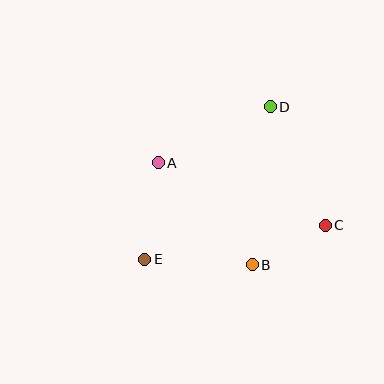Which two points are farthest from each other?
Points D and E are farthest from each other.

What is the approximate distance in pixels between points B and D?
The distance between B and D is approximately 159 pixels.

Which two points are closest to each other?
Points B and C are closest to each other.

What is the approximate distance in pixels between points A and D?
The distance between A and D is approximately 126 pixels.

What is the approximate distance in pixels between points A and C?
The distance between A and C is approximately 178 pixels.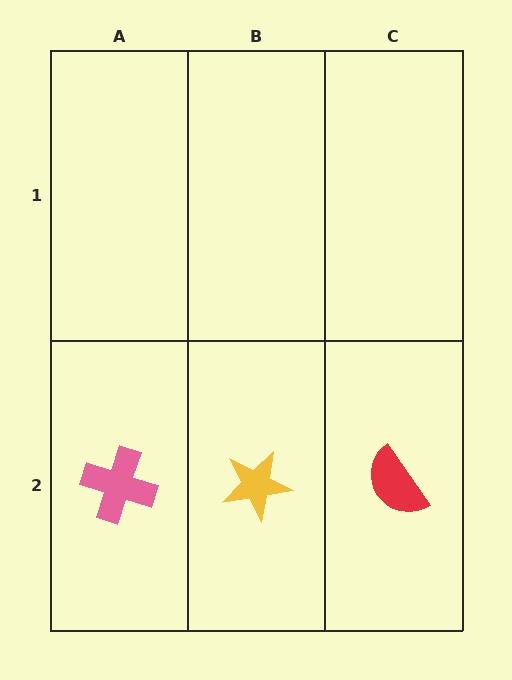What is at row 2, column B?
A yellow star.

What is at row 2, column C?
A red semicircle.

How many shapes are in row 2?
3 shapes.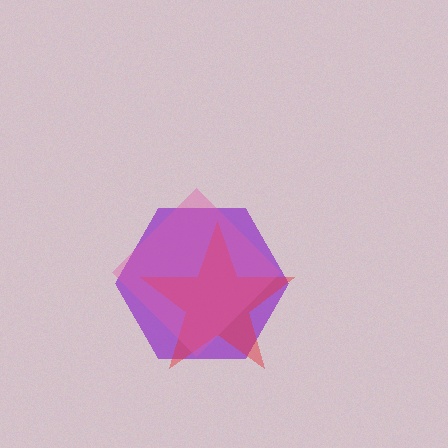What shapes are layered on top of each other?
The layered shapes are: a purple hexagon, a red star, a pink diamond.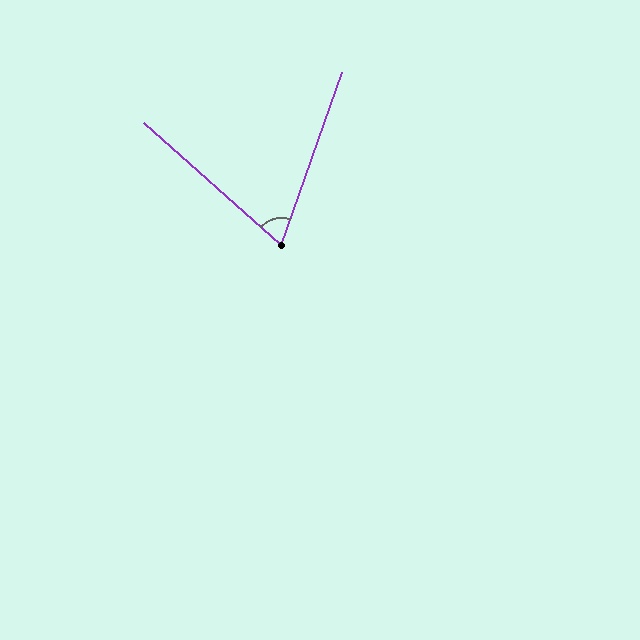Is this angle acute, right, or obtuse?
It is acute.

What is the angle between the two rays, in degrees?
Approximately 68 degrees.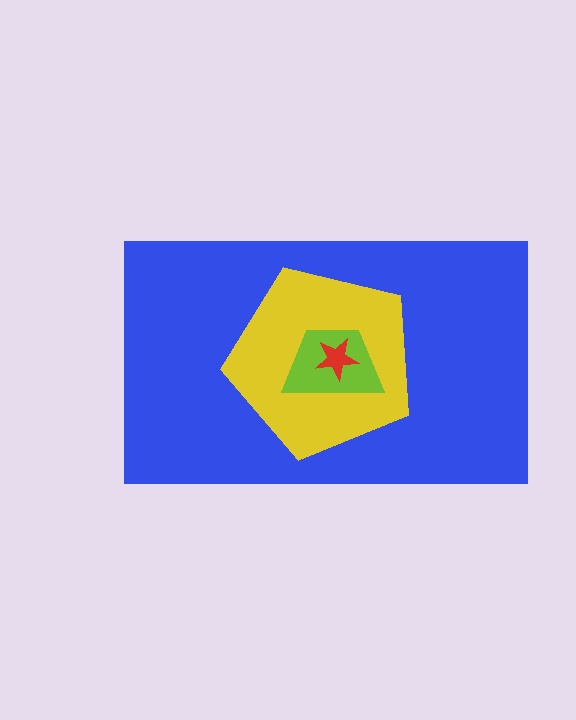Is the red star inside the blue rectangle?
Yes.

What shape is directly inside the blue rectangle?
The yellow pentagon.